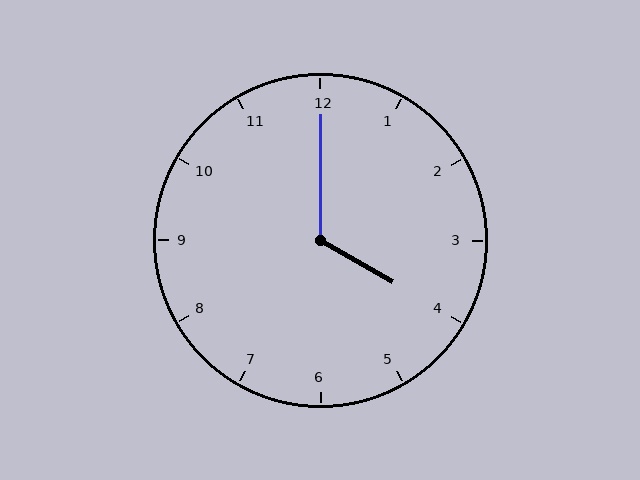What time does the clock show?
4:00.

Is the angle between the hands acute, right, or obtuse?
It is obtuse.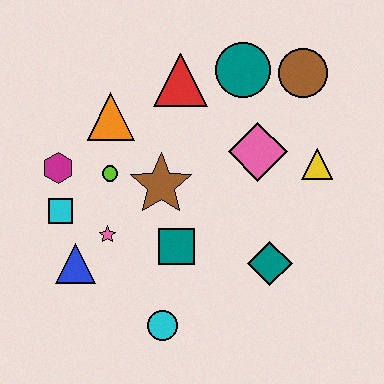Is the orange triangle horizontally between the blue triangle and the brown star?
Yes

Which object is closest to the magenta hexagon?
The cyan square is closest to the magenta hexagon.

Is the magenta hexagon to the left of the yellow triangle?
Yes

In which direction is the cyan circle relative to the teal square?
The cyan circle is below the teal square.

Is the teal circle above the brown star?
Yes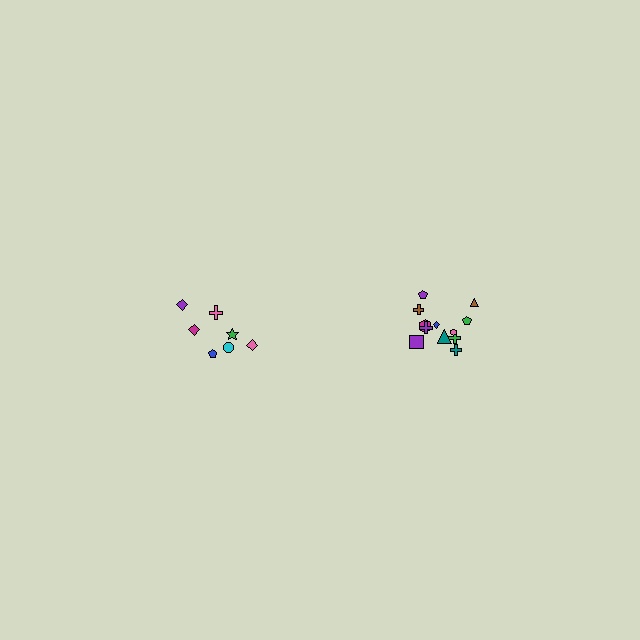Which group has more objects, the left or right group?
The right group.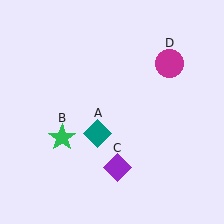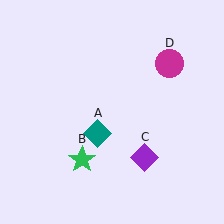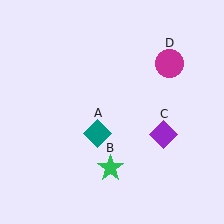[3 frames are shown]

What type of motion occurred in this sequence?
The green star (object B), purple diamond (object C) rotated counterclockwise around the center of the scene.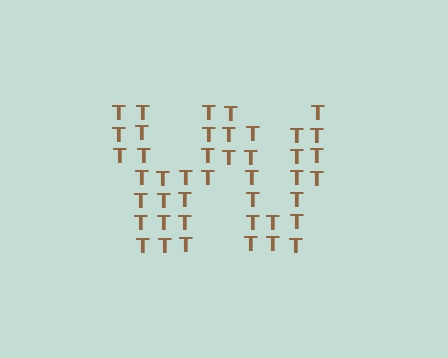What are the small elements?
The small elements are letter T's.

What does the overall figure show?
The overall figure shows the letter W.